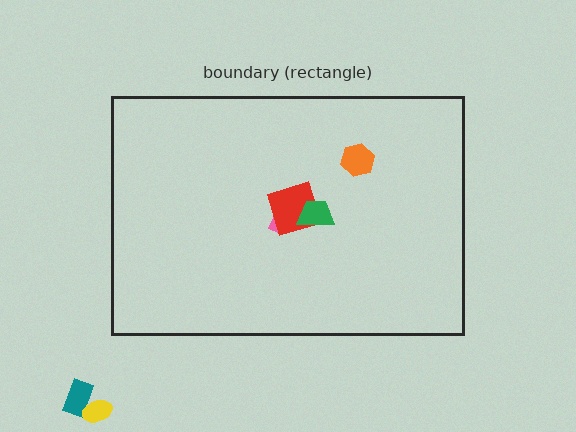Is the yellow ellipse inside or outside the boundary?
Outside.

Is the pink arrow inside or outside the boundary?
Inside.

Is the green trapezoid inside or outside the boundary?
Inside.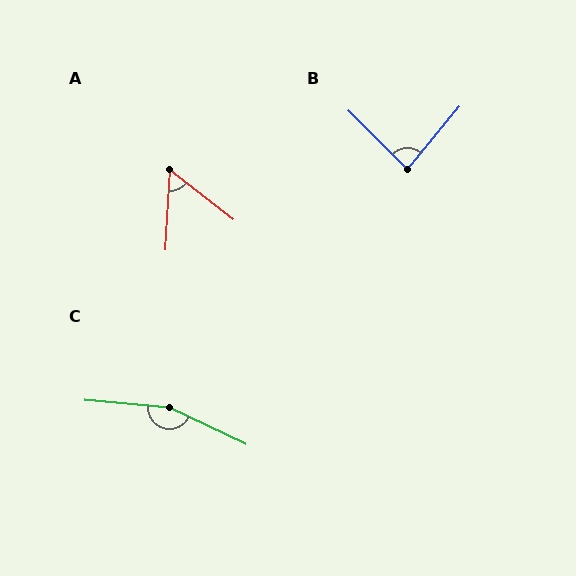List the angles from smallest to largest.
A (55°), B (85°), C (160°).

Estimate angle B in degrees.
Approximately 85 degrees.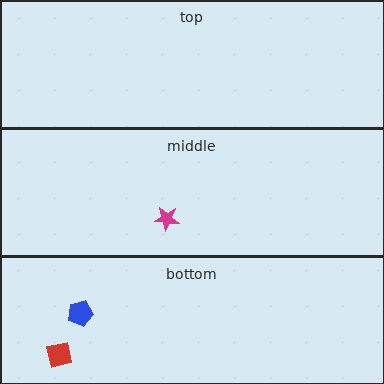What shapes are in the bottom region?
The blue pentagon, the red square.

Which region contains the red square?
The bottom region.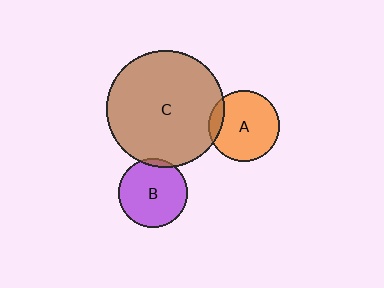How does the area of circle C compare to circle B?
Approximately 2.9 times.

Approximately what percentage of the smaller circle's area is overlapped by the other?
Approximately 5%.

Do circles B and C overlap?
Yes.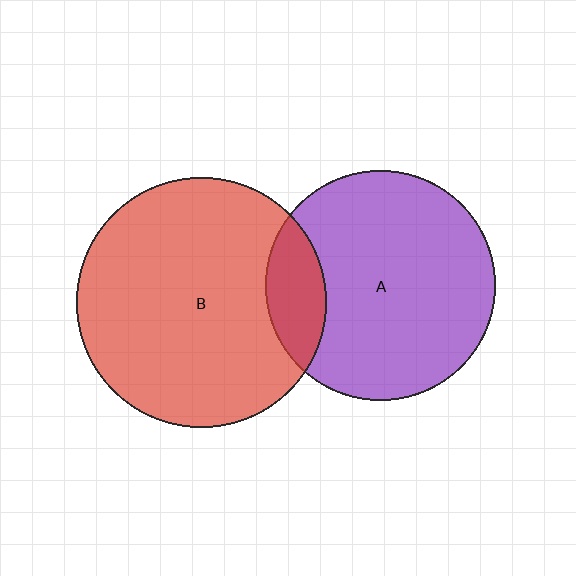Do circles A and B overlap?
Yes.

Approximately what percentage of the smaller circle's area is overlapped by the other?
Approximately 15%.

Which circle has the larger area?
Circle B (red).